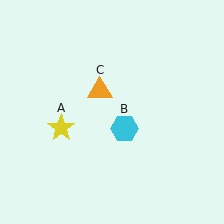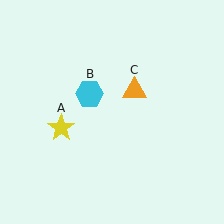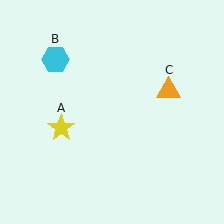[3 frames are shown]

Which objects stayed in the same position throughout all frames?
Yellow star (object A) remained stationary.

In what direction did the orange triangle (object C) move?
The orange triangle (object C) moved right.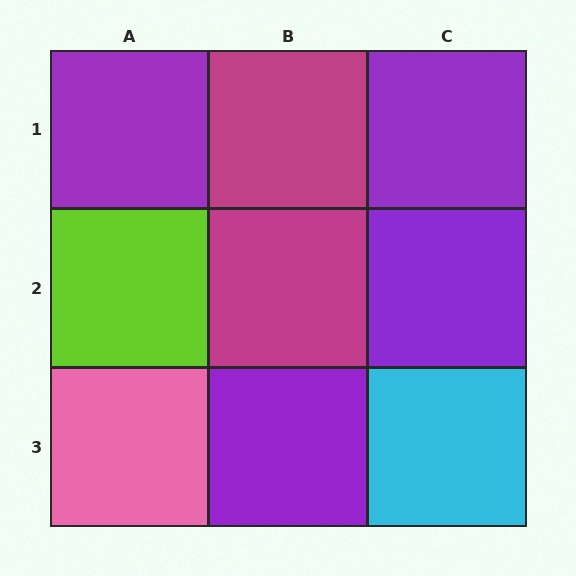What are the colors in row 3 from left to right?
Pink, purple, cyan.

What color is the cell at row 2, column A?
Lime.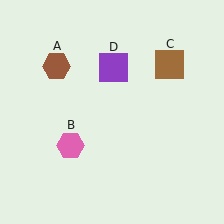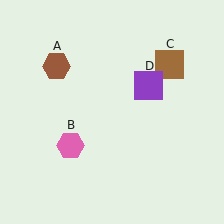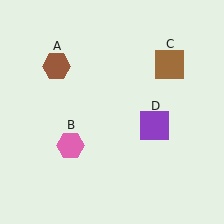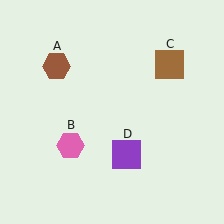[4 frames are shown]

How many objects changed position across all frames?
1 object changed position: purple square (object D).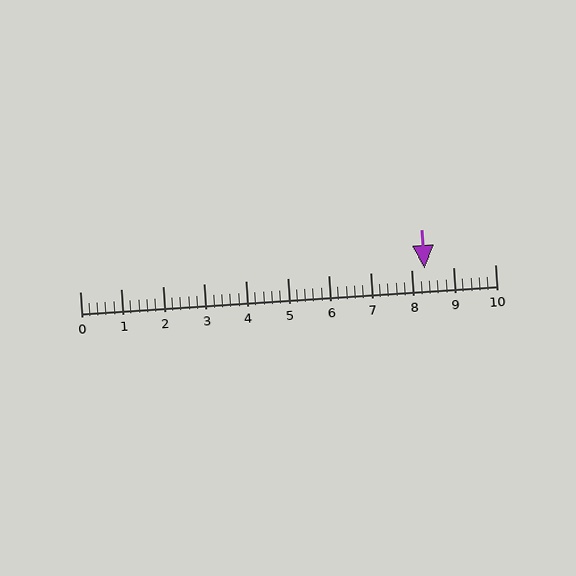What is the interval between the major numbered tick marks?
The major tick marks are spaced 1 units apart.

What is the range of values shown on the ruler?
The ruler shows values from 0 to 10.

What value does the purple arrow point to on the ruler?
The purple arrow points to approximately 8.3.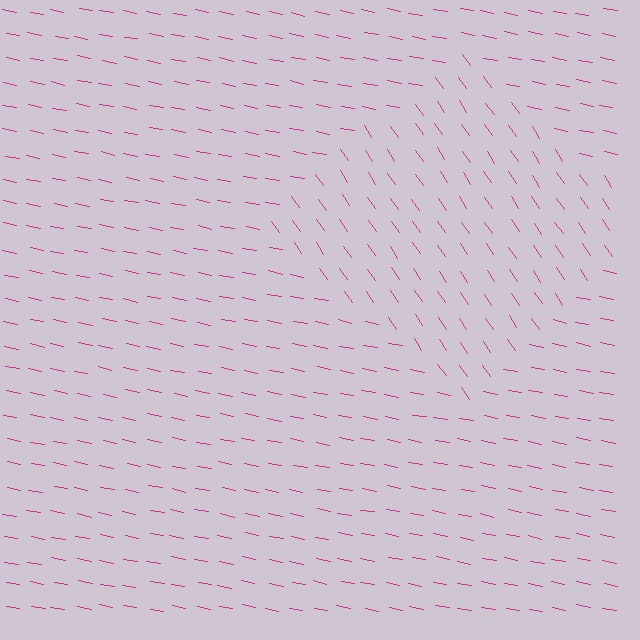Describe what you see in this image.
The image is filled with small magenta line segments. A diamond region in the image has lines oriented differently from the surrounding lines, creating a visible texture boundary.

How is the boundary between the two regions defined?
The boundary is defined purely by a change in line orientation (approximately 45 degrees difference). All lines are the same color and thickness.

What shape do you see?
I see a diamond.